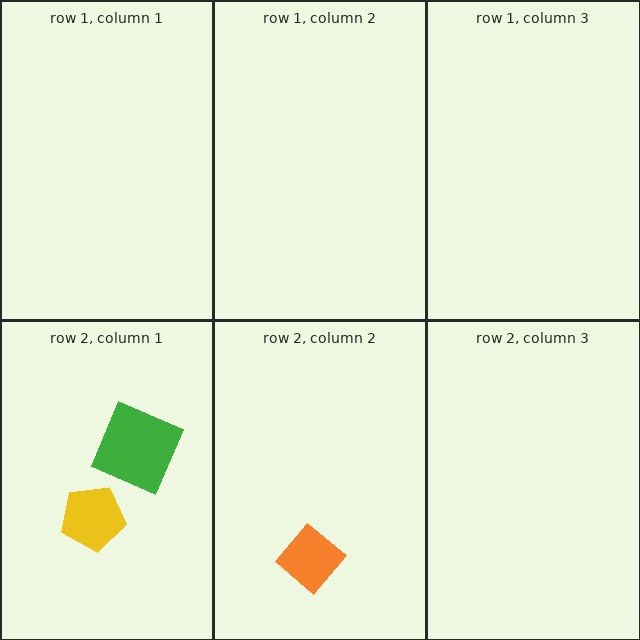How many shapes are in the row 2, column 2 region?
1.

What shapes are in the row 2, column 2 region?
The orange diamond.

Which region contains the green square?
The row 2, column 1 region.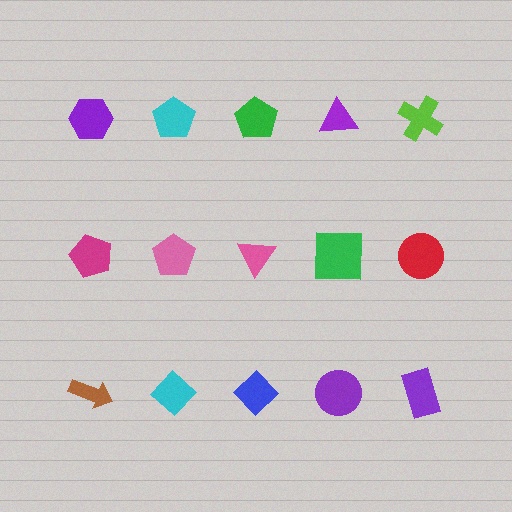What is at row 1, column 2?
A cyan pentagon.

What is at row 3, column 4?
A purple circle.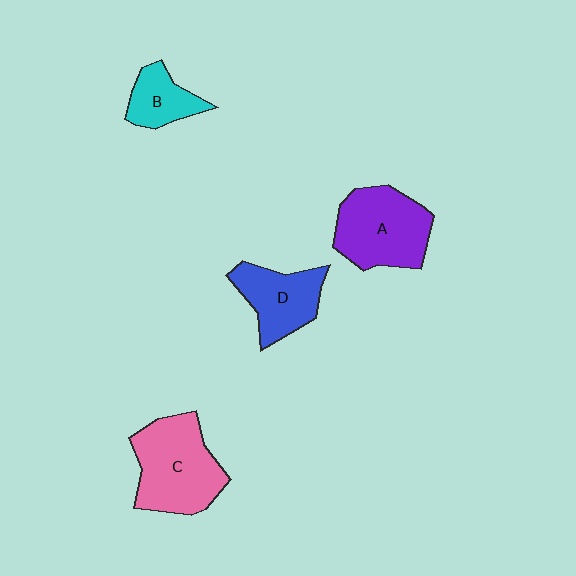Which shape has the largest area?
Shape C (pink).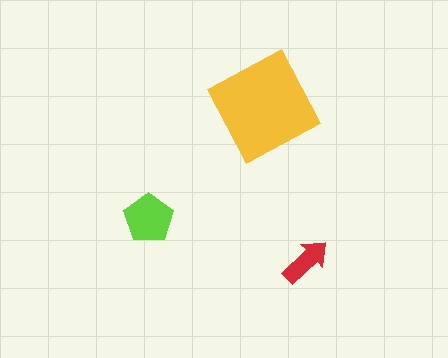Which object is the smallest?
The red arrow.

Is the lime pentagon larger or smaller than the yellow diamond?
Smaller.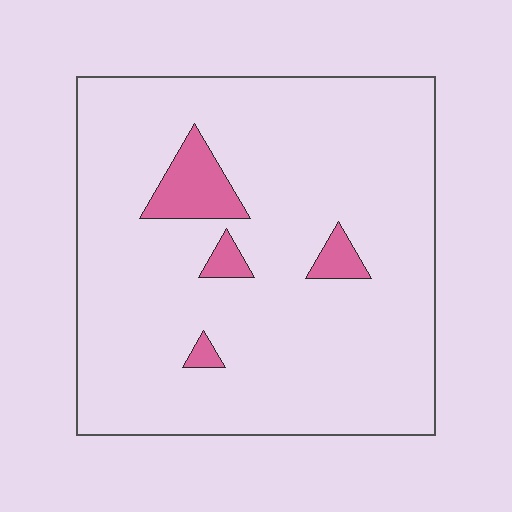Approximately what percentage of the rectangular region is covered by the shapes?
Approximately 5%.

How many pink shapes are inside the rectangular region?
4.